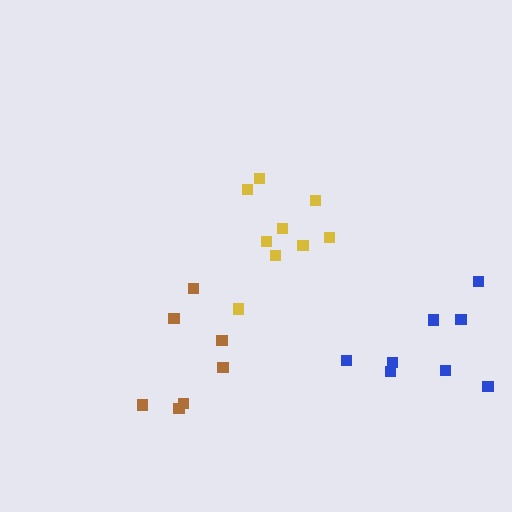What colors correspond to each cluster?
The clusters are colored: yellow, blue, brown.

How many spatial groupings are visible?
There are 3 spatial groupings.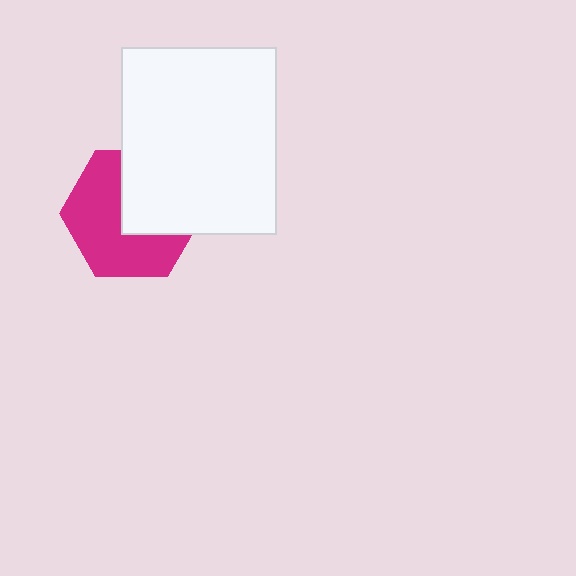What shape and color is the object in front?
The object in front is a white rectangle.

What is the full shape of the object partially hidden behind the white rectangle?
The partially hidden object is a magenta hexagon.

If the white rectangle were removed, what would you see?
You would see the complete magenta hexagon.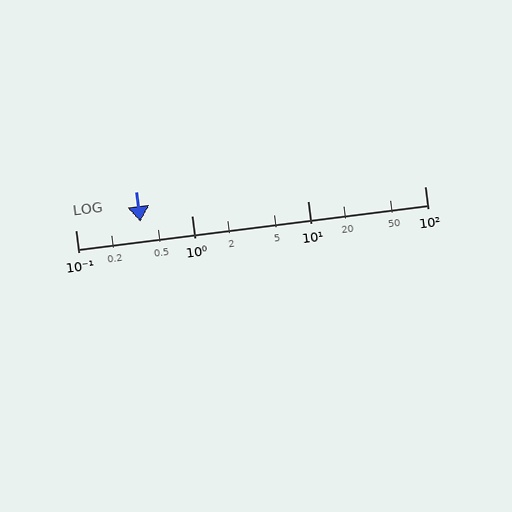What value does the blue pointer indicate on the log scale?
The pointer indicates approximately 0.36.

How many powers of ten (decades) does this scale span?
The scale spans 3 decades, from 0.1 to 100.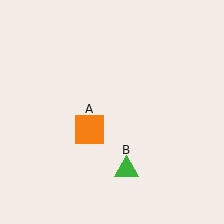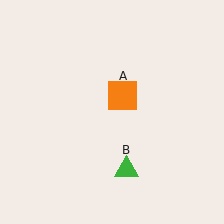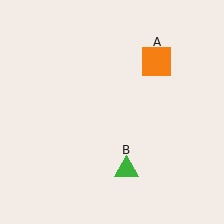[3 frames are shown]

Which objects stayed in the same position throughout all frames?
Green triangle (object B) remained stationary.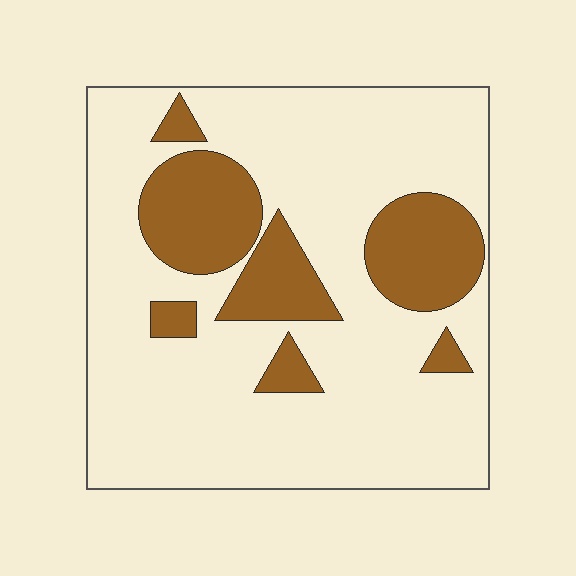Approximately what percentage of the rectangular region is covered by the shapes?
Approximately 25%.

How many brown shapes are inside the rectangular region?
7.